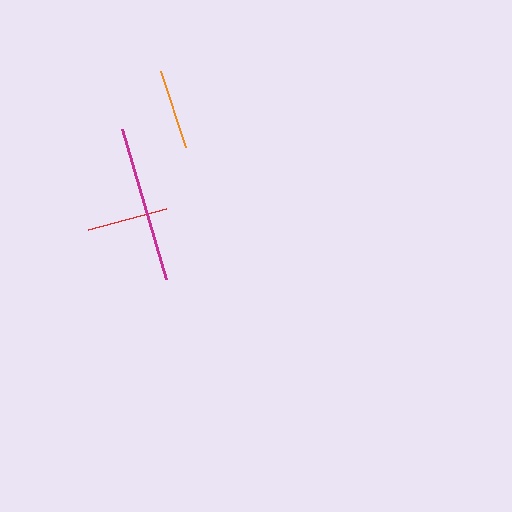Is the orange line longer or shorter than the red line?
The red line is longer than the orange line.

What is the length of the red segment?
The red segment is approximately 81 pixels long.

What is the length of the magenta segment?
The magenta segment is approximately 156 pixels long.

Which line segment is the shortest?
The orange line is the shortest at approximately 80 pixels.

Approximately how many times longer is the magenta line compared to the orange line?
The magenta line is approximately 2.0 times the length of the orange line.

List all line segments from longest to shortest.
From longest to shortest: magenta, red, orange.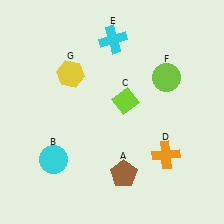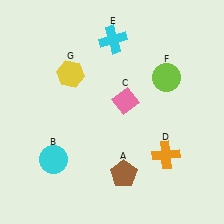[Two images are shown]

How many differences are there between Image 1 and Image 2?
There is 1 difference between the two images.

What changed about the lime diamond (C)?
In Image 1, C is lime. In Image 2, it changed to pink.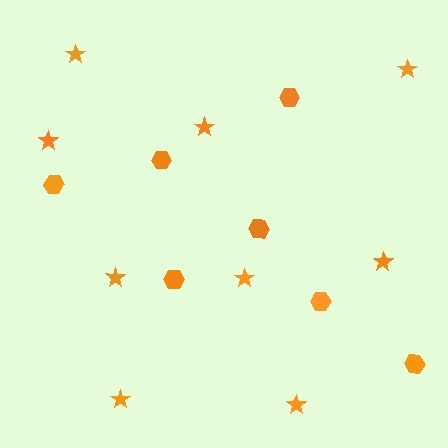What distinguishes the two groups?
There are 2 groups: one group of hexagons (7) and one group of stars (9).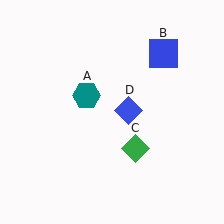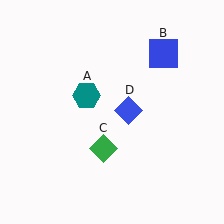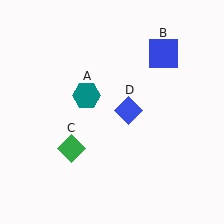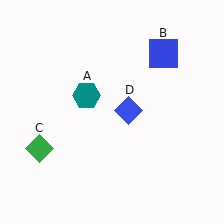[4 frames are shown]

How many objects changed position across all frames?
1 object changed position: green diamond (object C).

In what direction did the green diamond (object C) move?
The green diamond (object C) moved left.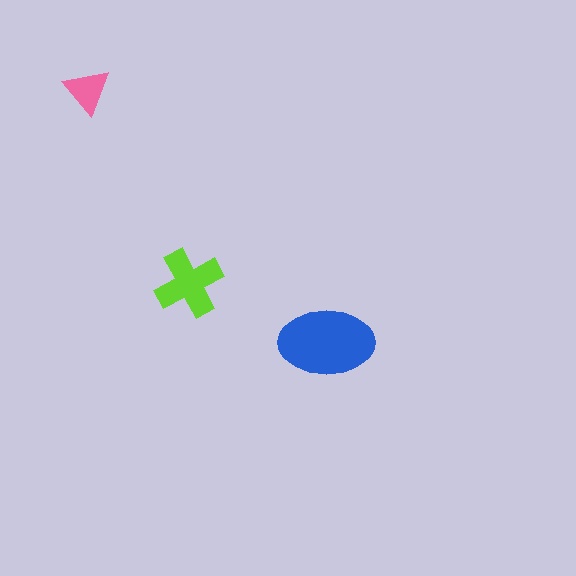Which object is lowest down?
The blue ellipse is bottommost.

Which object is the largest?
The blue ellipse.